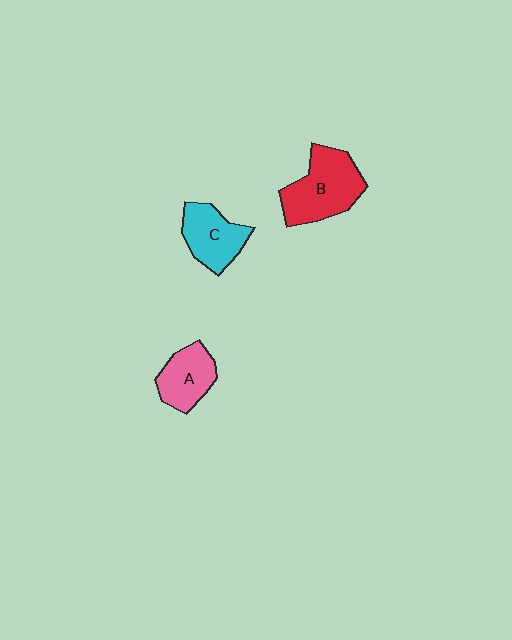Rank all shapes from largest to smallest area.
From largest to smallest: B (red), C (cyan), A (pink).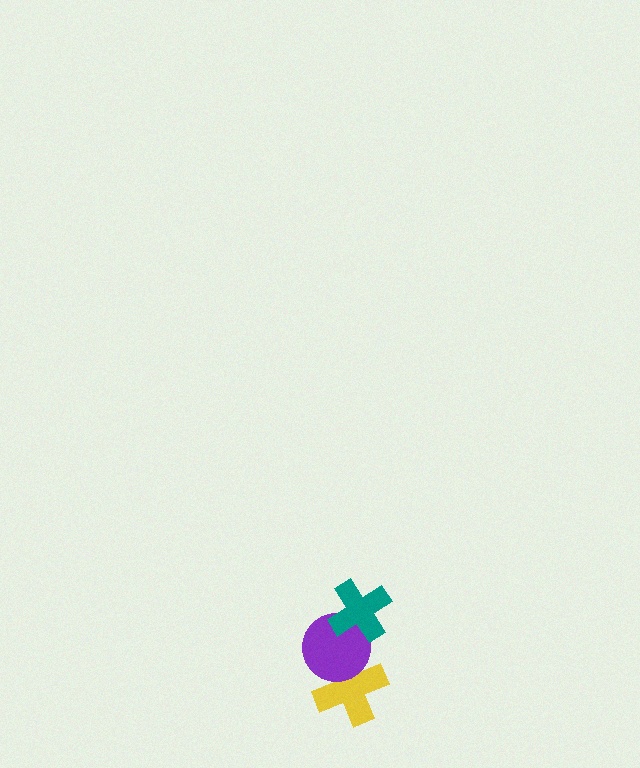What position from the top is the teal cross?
The teal cross is 1st from the top.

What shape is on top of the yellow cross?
The purple circle is on top of the yellow cross.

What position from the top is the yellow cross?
The yellow cross is 3rd from the top.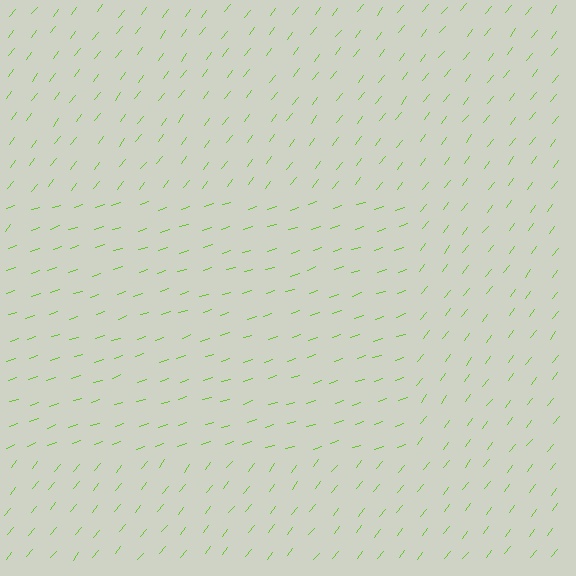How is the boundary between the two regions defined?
The boundary is defined purely by a change in line orientation (approximately 33 degrees difference). All lines are the same color and thickness.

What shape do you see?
I see a rectangle.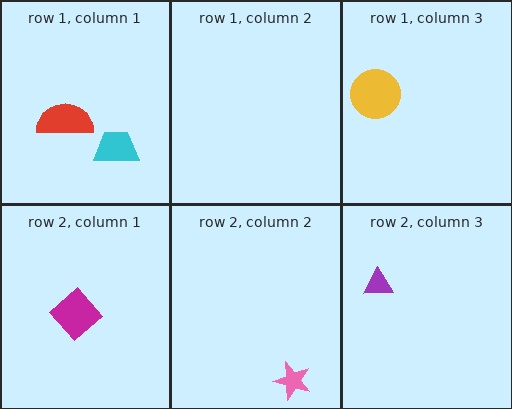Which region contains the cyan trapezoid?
The row 1, column 1 region.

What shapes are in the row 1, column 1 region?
The cyan trapezoid, the red semicircle.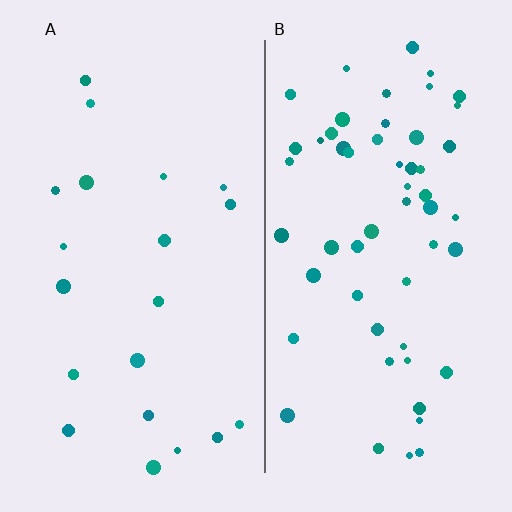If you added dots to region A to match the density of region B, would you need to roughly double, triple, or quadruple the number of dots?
Approximately triple.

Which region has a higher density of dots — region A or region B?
B (the right).